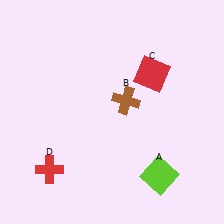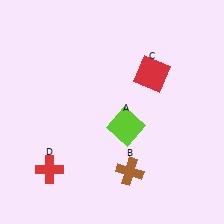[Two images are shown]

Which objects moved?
The objects that moved are: the lime square (A), the brown cross (B).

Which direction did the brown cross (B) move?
The brown cross (B) moved down.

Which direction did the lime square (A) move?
The lime square (A) moved up.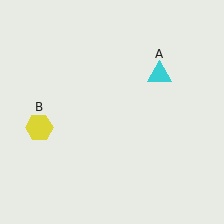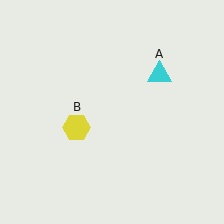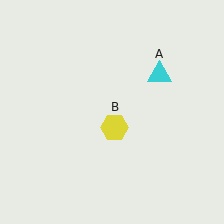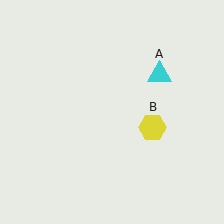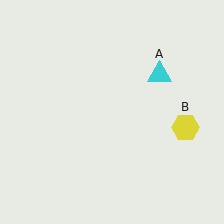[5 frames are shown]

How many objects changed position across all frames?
1 object changed position: yellow hexagon (object B).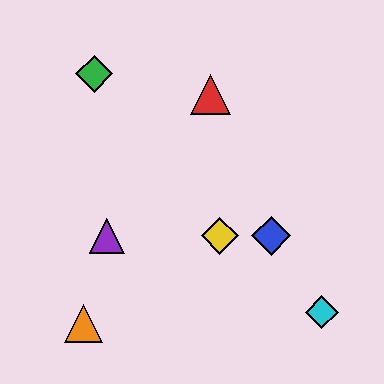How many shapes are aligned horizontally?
3 shapes (the blue diamond, the yellow diamond, the purple triangle) are aligned horizontally.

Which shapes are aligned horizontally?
The blue diamond, the yellow diamond, the purple triangle are aligned horizontally.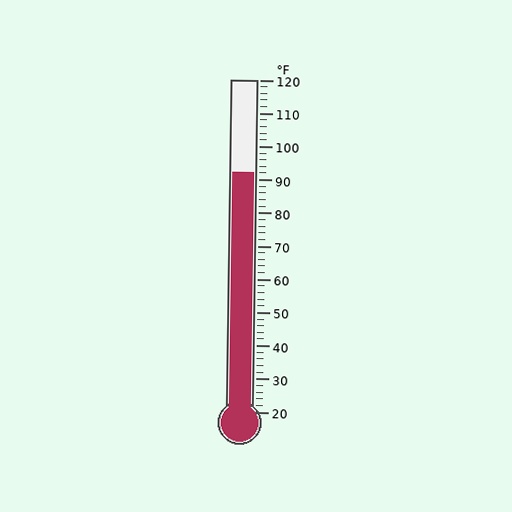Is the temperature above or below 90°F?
The temperature is above 90°F.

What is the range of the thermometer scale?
The thermometer scale ranges from 20°F to 120°F.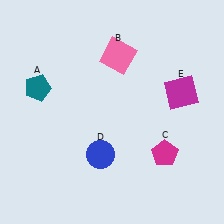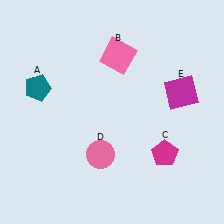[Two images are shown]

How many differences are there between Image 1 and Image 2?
There is 1 difference between the two images.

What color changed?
The circle (D) changed from blue in Image 1 to pink in Image 2.